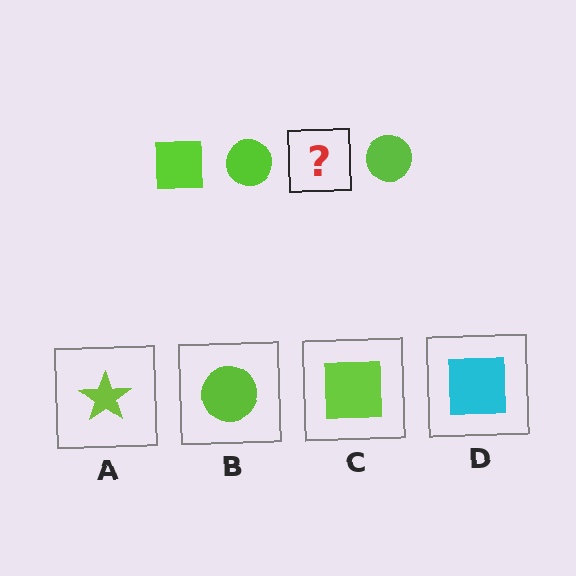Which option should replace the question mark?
Option C.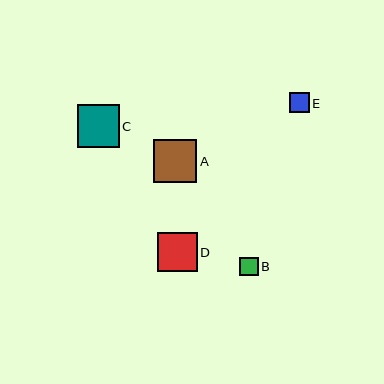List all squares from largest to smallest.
From largest to smallest: A, C, D, E, B.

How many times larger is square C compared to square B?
Square C is approximately 2.3 times the size of square B.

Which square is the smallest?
Square B is the smallest with a size of approximately 19 pixels.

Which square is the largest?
Square A is the largest with a size of approximately 43 pixels.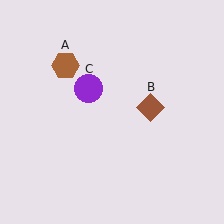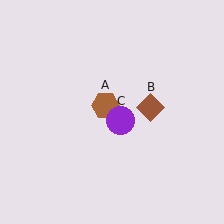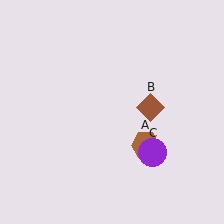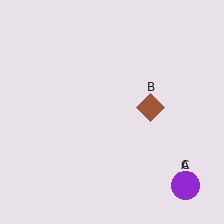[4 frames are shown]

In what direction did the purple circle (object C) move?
The purple circle (object C) moved down and to the right.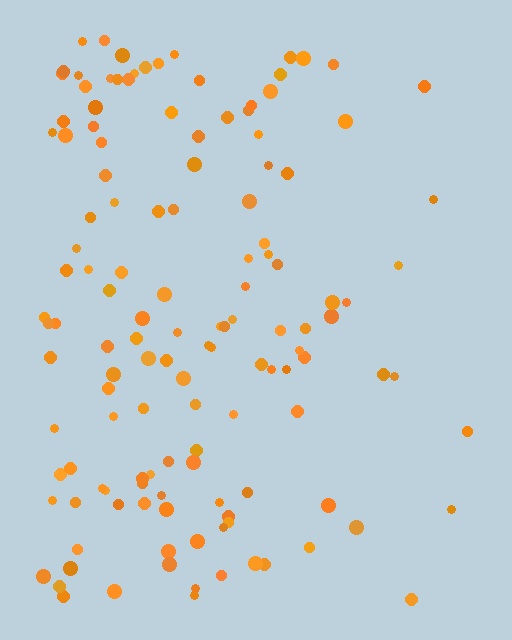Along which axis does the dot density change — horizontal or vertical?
Horizontal.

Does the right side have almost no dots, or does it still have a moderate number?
Still a moderate number, just noticeably fewer than the left.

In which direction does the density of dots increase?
From right to left, with the left side densest.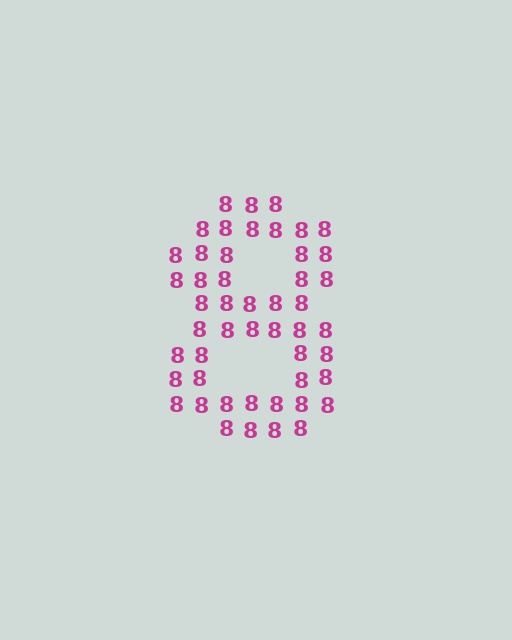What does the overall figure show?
The overall figure shows the digit 8.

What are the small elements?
The small elements are digit 8's.